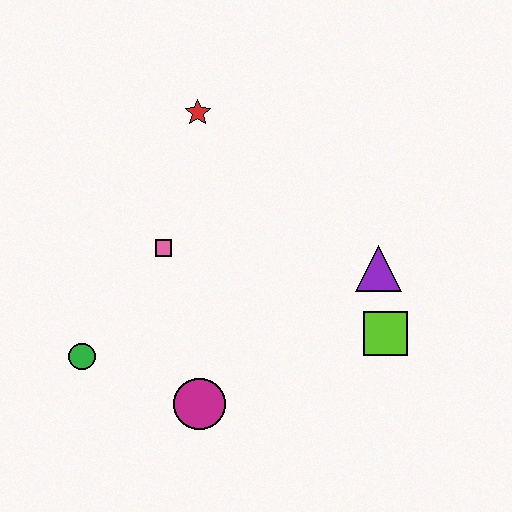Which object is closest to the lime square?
The purple triangle is closest to the lime square.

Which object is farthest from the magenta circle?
The red star is farthest from the magenta circle.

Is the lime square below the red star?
Yes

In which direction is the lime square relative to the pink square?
The lime square is to the right of the pink square.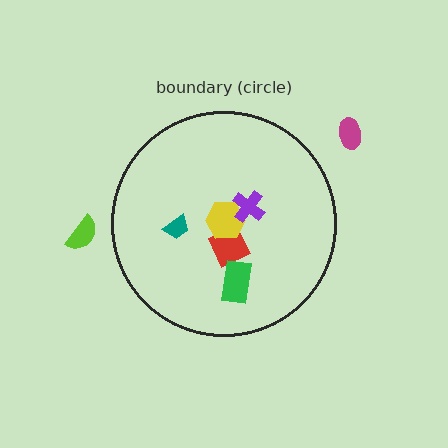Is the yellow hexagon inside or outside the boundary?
Inside.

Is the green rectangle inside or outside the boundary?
Inside.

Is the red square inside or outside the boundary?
Inside.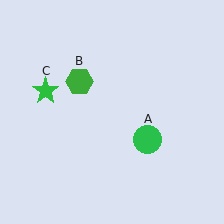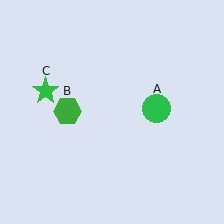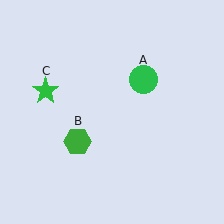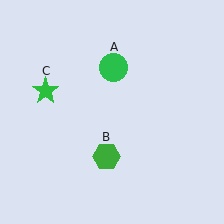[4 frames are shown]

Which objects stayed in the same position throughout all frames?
Green star (object C) remained stationary.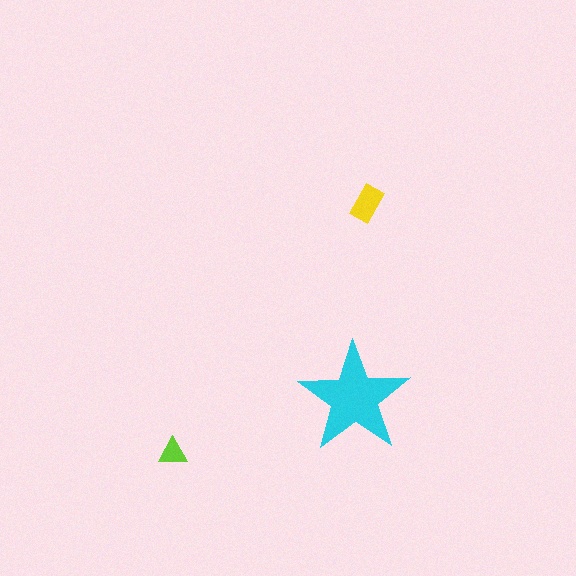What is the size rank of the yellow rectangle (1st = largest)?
2nd.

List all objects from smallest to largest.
The lime triangle, the yellow rectangle, the cyan star.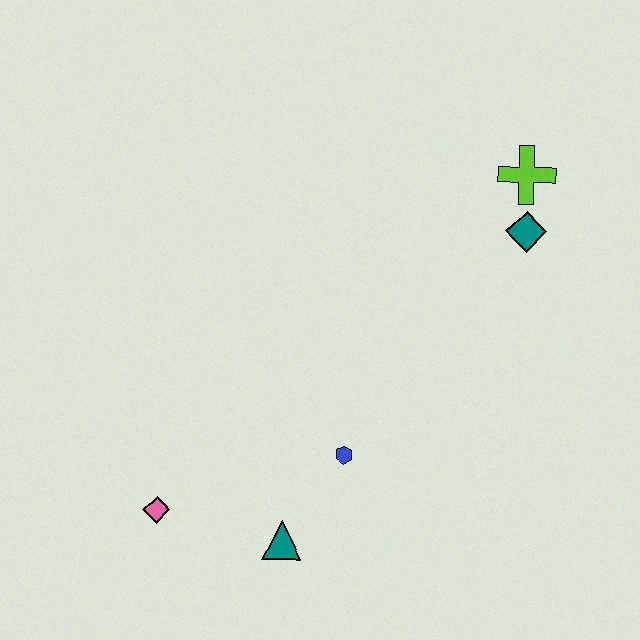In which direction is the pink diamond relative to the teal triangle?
The pink diamond is to the left of the teal triangle.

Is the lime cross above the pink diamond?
Yes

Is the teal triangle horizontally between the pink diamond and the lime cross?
Yes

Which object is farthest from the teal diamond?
The pink diamond is farthest from the teal diamond.